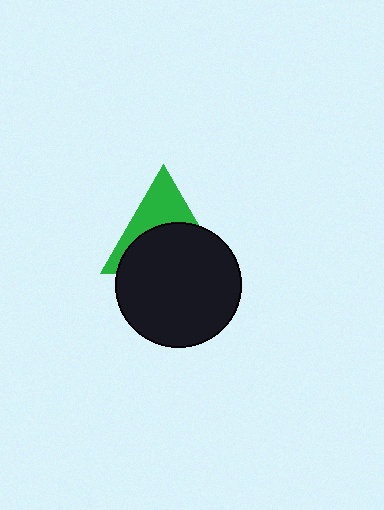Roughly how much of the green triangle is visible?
A small part of it is visible (roughly 41%).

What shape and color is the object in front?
The object in front is a black circle.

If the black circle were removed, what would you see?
You would see the complete green triangle.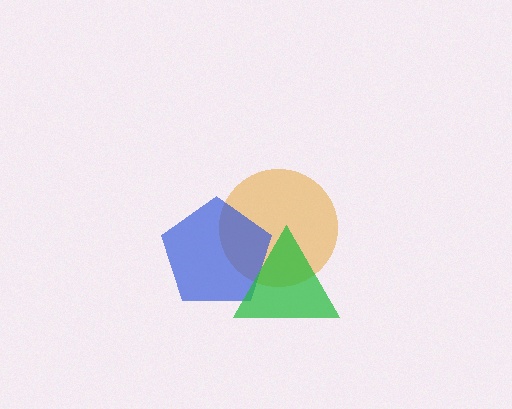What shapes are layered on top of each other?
The layered shapes are: an orange circle, a blue pentagon, a green triangle.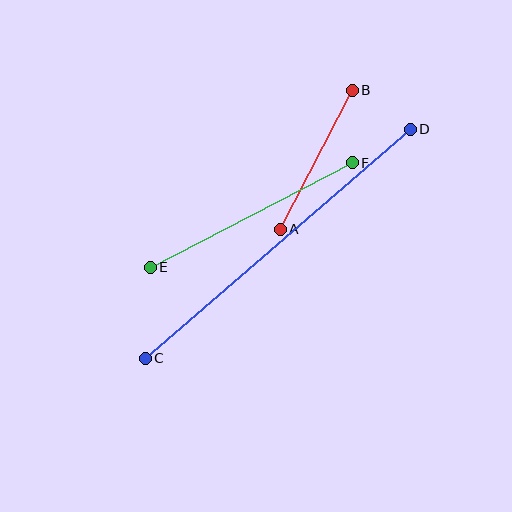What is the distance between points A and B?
The distance is approximately 157 pixels.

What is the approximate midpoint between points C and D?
The midpoint is at approximately (278, 244) pixels.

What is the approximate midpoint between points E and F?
The midpoint is at approximately (251, 215) pixels.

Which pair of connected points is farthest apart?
Points C and D are farthest apart.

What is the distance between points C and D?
The distance is approximately 351 pixels.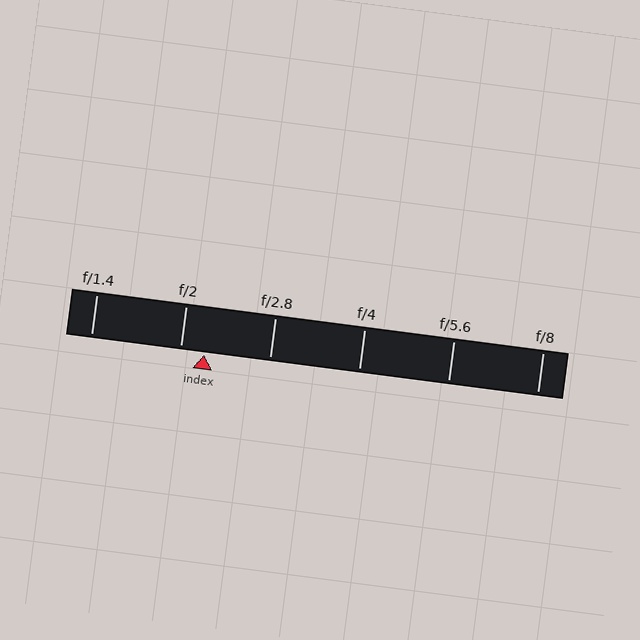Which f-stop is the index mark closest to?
The index mark is closest to f/2.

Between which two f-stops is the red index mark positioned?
The index mark is between f/2 and f/2.8.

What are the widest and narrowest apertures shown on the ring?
The widest aperture shown is f/1.4 and the narrowest is f/8.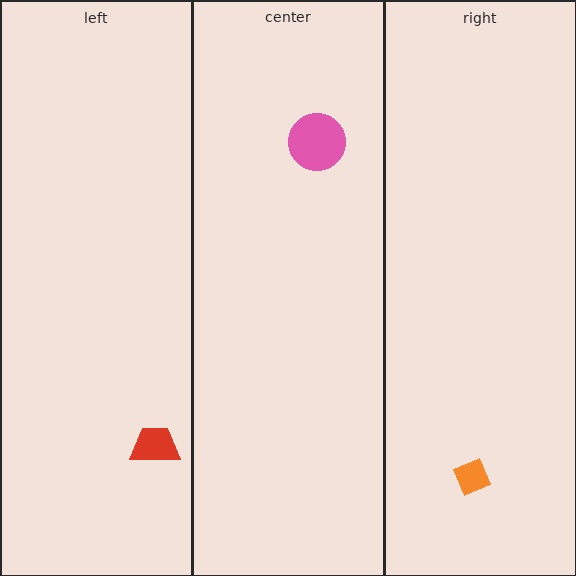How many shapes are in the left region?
1.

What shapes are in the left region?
The red trapezoid.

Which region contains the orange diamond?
The right region.